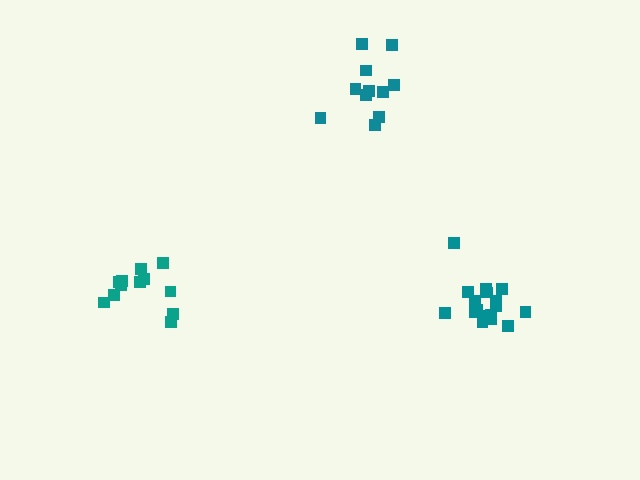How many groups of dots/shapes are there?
There are 3 groups.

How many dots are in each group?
Group 1: 12 dots, Group 2: 11 dots, Group 3: 17 dots (40 total).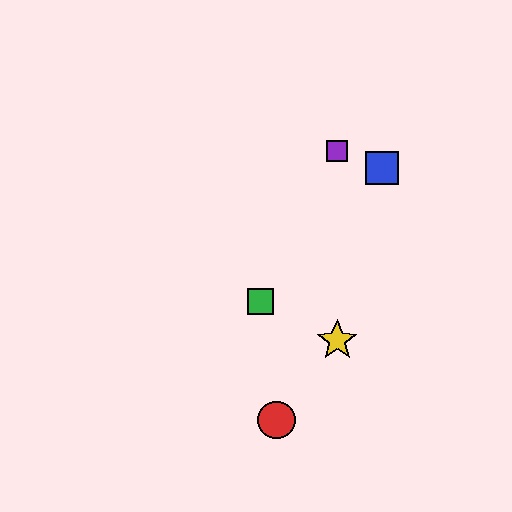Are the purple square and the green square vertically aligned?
No, the purple square is at x≈337 and the green square is at x≈261.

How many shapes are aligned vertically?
2 shapes (the yellow star, the purple square) are aligned vertically.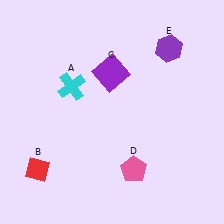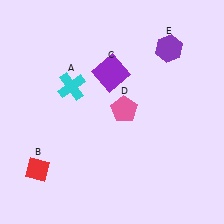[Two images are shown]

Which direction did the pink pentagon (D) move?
The pink pentagon (D) moved up.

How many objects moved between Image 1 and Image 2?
1 object moved between the two images.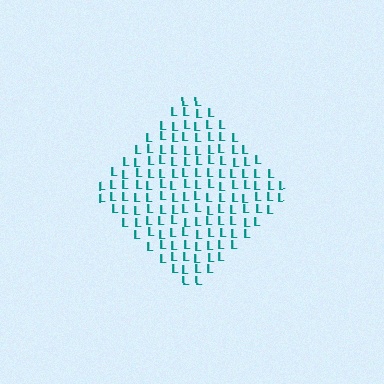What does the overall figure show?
The overall figure shows a diamond.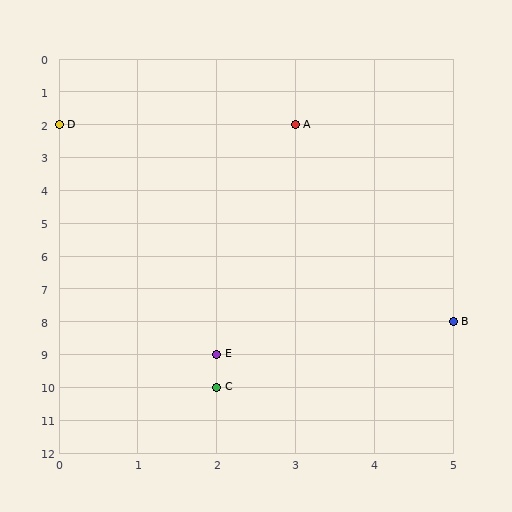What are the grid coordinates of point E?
Point E is at grid coordinates (2, 9).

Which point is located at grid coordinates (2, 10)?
Point C is at (2, 10).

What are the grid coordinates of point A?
Point A is at grid coordinates (3, 2).